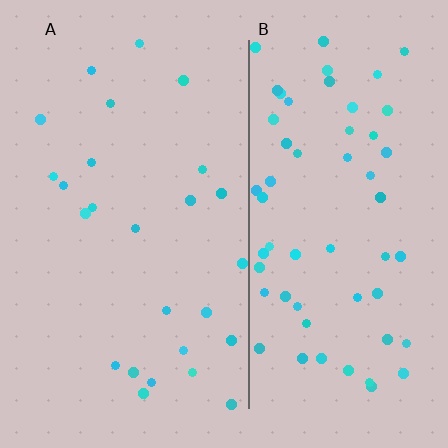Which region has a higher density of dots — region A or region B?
B (the right).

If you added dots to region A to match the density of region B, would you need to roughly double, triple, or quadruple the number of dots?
Approximately double.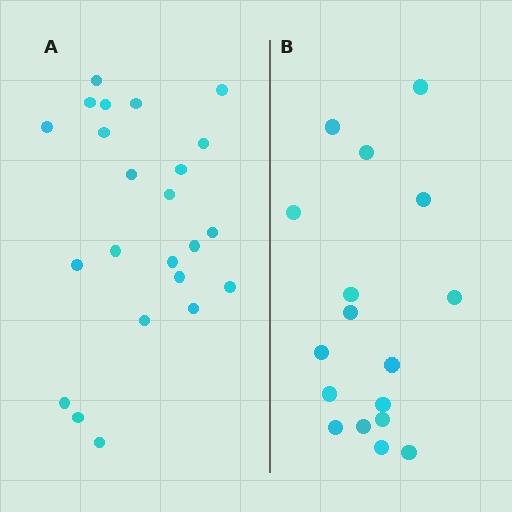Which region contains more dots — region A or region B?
Region A (the left region) has more dots.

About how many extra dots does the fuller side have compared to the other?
Region A has about 6 more dots than region B.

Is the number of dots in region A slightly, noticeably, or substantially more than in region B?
Region A has noticeably more, but not dramatically so. The ratio is roughly 1.4 to 1.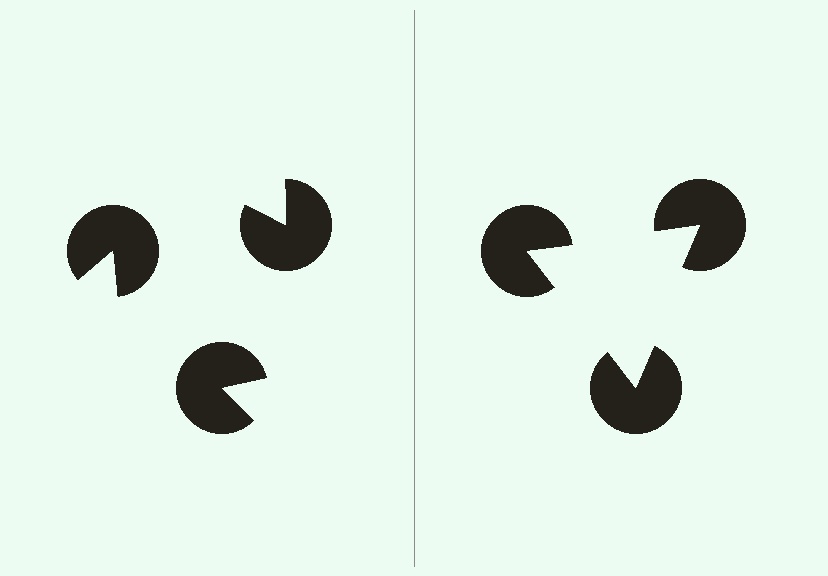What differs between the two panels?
The pac-man discs are positioned identically on both sides; only the wedge orientations differ. On the right they align to a triangle; on the left they are misaligned.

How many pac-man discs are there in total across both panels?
6 — 3 on each side.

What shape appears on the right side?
An illusory triangle.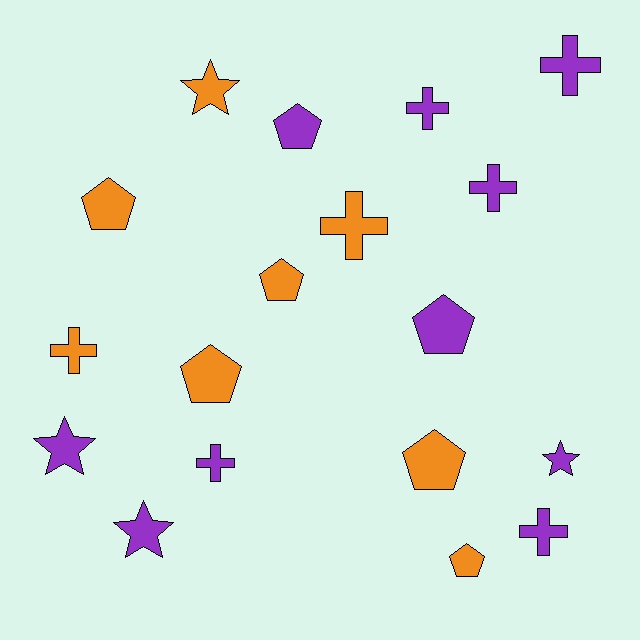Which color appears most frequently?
Purple, with 10 objects.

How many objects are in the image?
There are 18 objects.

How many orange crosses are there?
There are 2 orange crosses.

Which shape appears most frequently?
Cross, with 7 objects.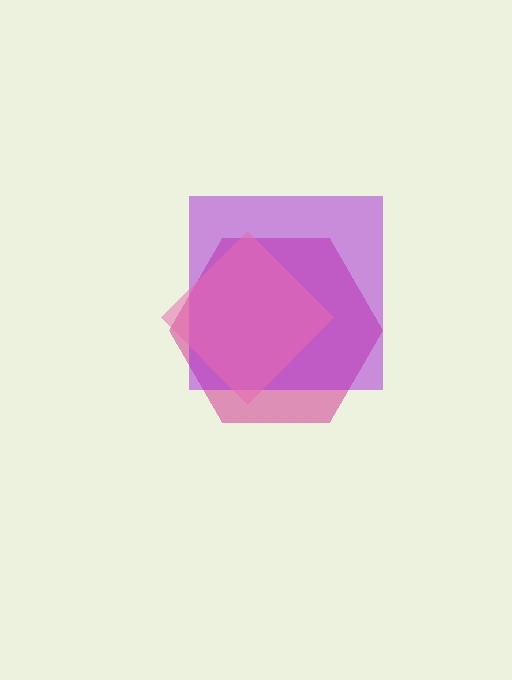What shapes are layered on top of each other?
The layered shapes are: a magenta hexagon, a purple square, a pink diamond.